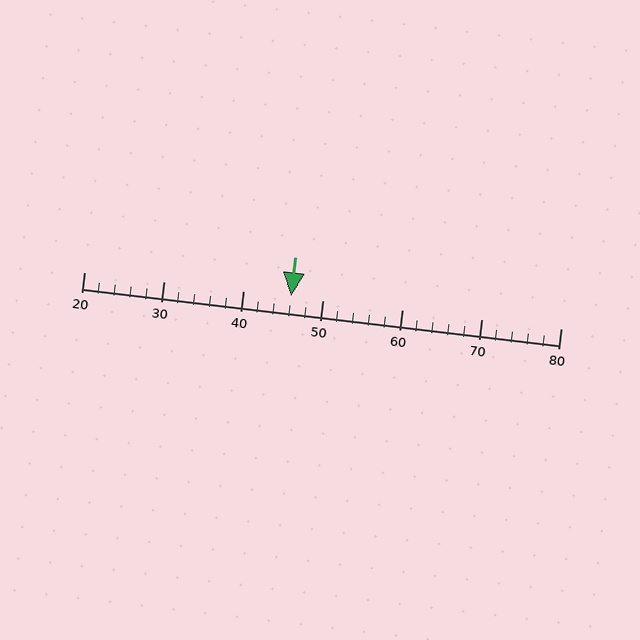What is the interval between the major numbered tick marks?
The major tick marks are spaced 10 units apart.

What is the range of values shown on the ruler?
The ruler shows values from 20 to 80.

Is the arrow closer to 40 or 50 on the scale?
The arrow is closer to 50.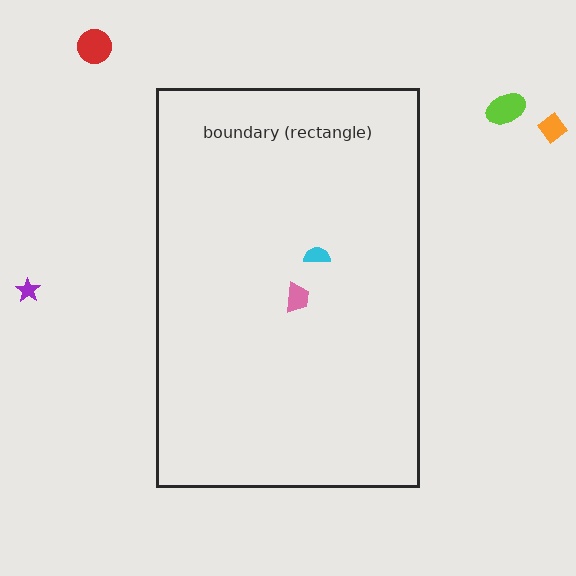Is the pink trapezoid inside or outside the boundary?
Inside.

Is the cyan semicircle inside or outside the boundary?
Inside.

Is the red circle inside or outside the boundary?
Outside.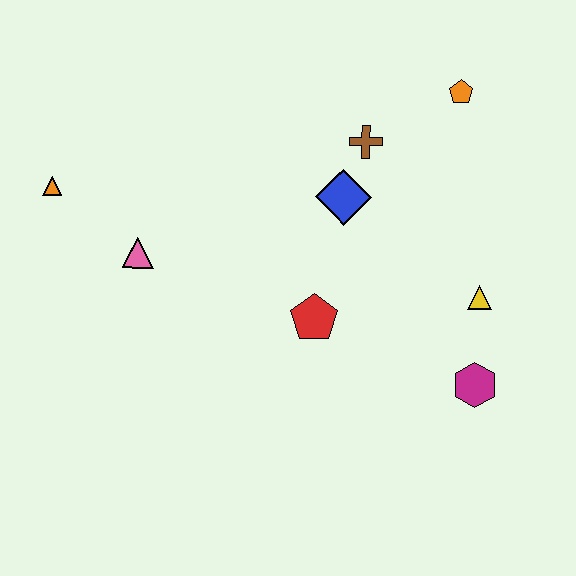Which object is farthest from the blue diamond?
The orange triangle is farthest from the blue diamond.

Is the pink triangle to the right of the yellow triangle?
No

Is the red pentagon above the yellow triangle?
No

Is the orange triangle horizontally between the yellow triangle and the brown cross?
No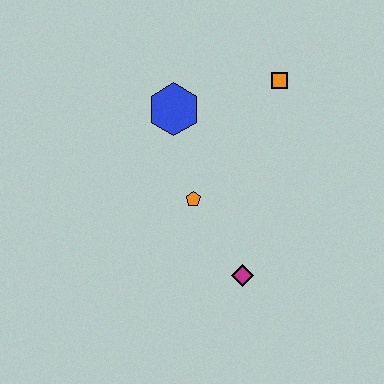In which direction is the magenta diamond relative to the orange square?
The magenta diamond is below the orange square.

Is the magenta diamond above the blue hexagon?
No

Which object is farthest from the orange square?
The magenta diamond is farthest from the orange square.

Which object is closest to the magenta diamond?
The orange pentagon is closest to the magenta diamond.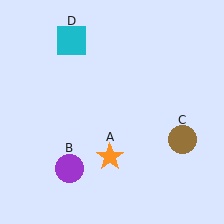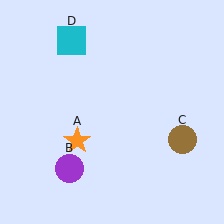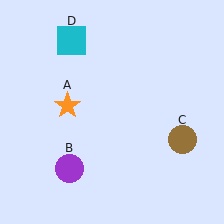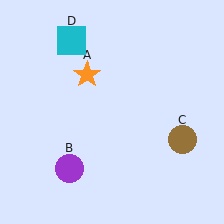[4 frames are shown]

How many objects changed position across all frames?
1 object changed position: orange star (object A).